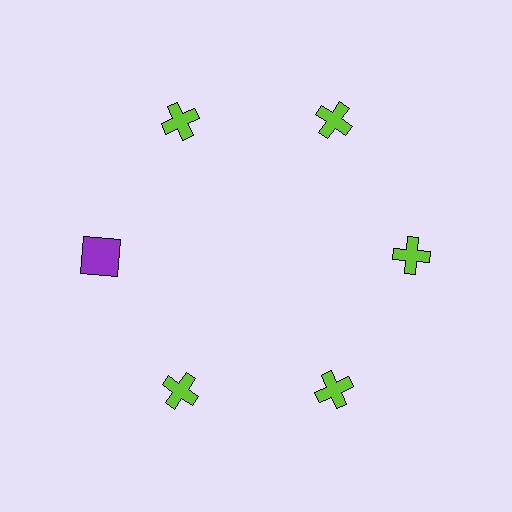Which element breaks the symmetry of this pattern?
The purple square at roughly the 9 o'clock position breaks the symmetry. All other shapes are lime crosses.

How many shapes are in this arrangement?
There are 6 shapes arranged in a ring pattern.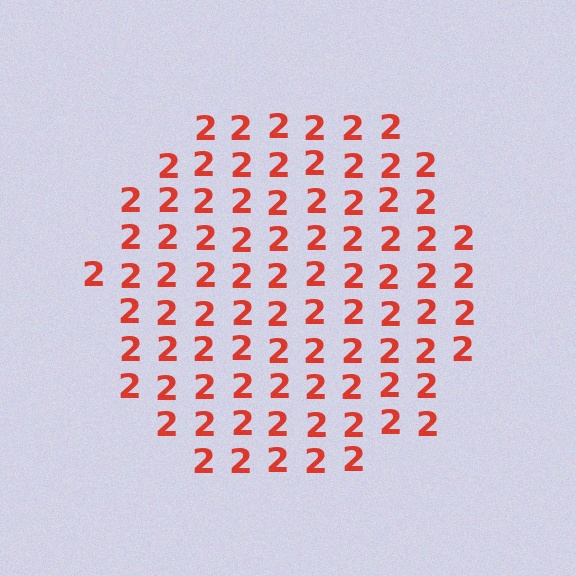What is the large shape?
The large shape is a circle.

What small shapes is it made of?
It is made of small digit 2's.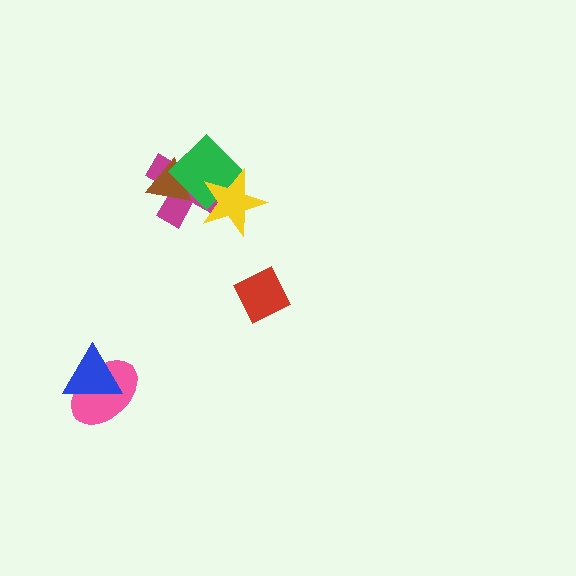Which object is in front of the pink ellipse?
The blue triangle is in front of the pink ellipse.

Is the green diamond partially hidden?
Yes, it is partially covered by another shape.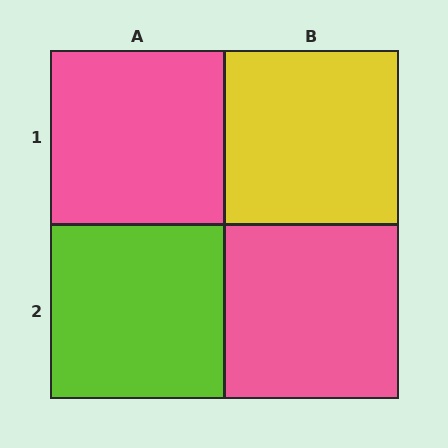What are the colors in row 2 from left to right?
Lime, pink.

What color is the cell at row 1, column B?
Yellow.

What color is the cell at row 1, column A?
Pink.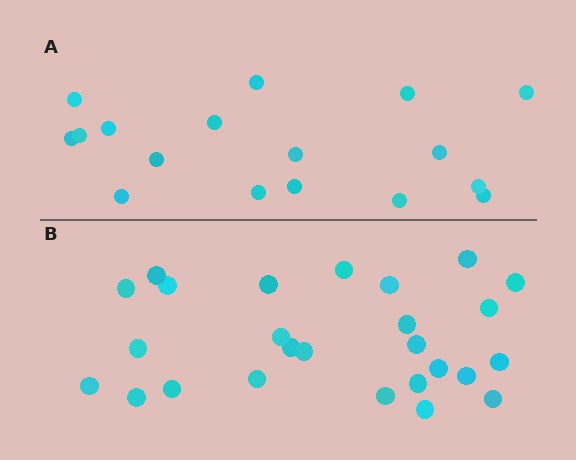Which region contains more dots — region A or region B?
Region B (the bottom region) has more dots.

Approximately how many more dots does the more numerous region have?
Region B has roughly 8 or so more dots than region A.